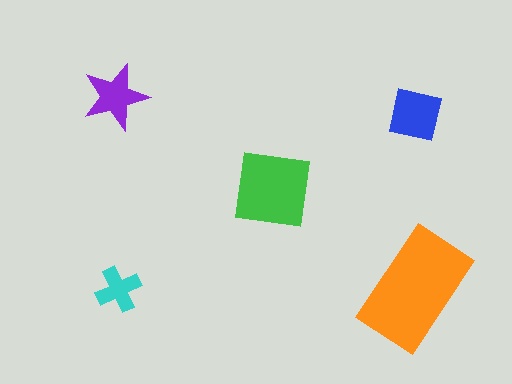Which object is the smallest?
The cyan cross.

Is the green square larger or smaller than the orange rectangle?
Smaller.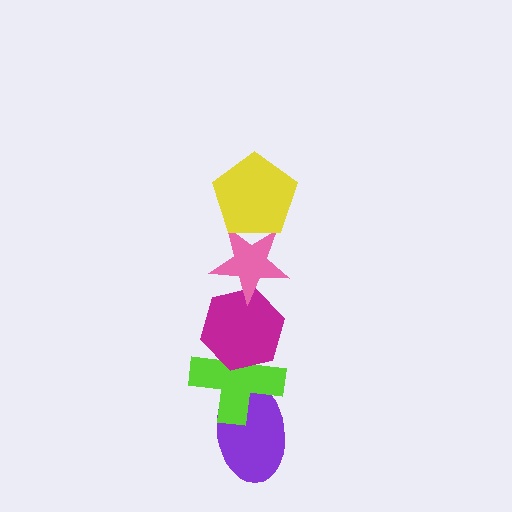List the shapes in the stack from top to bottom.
From top to bottom: the yellow pentagon, the pink star, the magenta hexagon, the lime cross, the purple ellipse.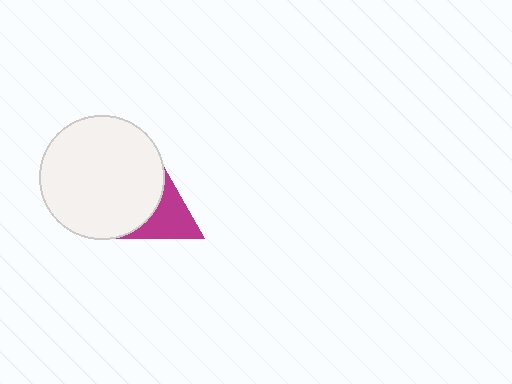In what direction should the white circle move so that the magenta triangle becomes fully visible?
The white circle should move left. That is the shortest direction to clear the overlap and leave the magenta triangle fully visible.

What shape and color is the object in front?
The object in front is a white circle.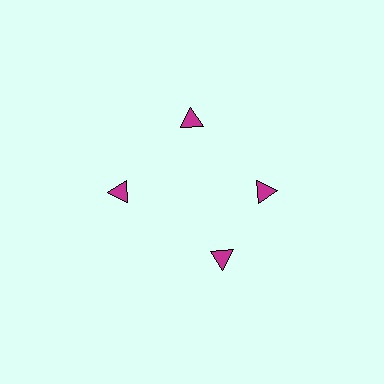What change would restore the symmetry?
The symmetry would be restored by rotating it back into even spacing with its neighbors so that all 4 triangles sit at equal angles and equal distance from the center.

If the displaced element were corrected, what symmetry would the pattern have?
It would have 4-fold rotational symmetry — the pattern would map onto itself every 90 degrees.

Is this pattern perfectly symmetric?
No. The 4 magenta triangles are arranged in a ring, but one element near the 6 o'clock position is rotated out of alignment along the ring, breaking the 4-fold rotational symmetry.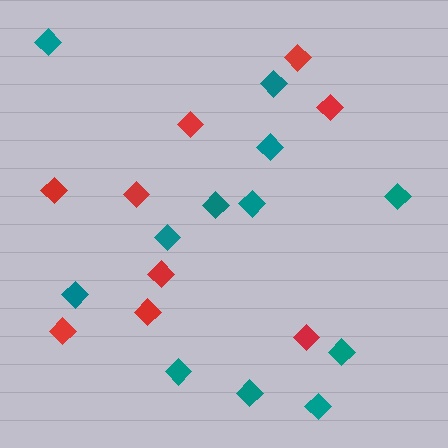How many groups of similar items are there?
There are 2 groups: one group of red diamonds (9) and one group of teal diamonds (12).